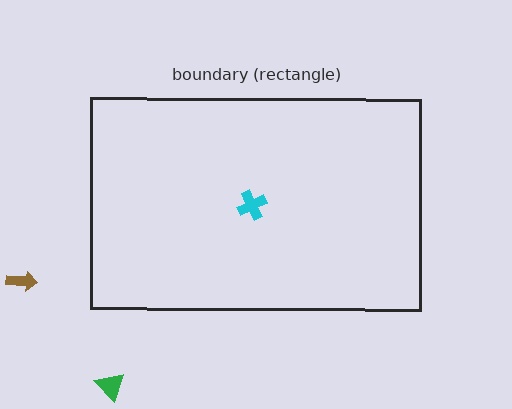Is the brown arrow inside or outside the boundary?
Outside.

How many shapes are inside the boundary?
1 inside, 2 outside.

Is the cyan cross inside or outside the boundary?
Inside.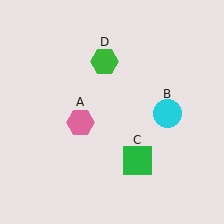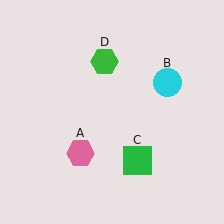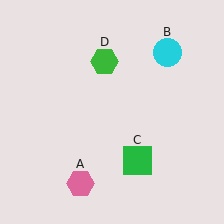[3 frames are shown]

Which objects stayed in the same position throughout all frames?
Green square (object C) and green hexagon (object D) remained stationary.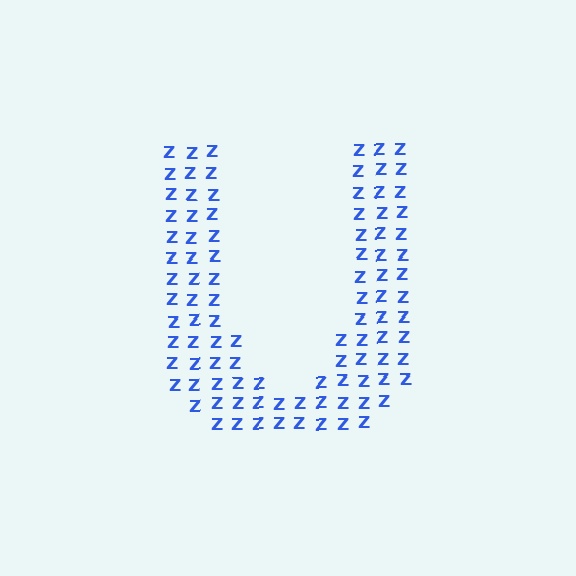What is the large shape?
The large shape is the letter U.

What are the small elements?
The small elements are letter Z's.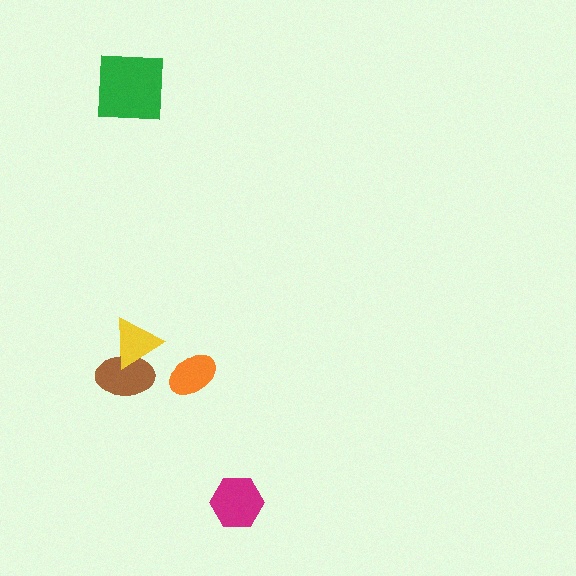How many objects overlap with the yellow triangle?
1 object overlaps with the yellow triangle.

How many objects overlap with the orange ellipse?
0 objects overlap with the orange ellipse.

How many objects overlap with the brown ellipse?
1 object overlaps with the brown ellipse.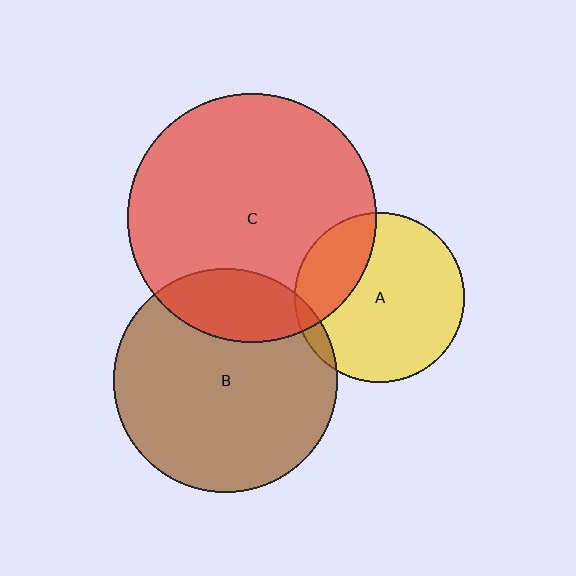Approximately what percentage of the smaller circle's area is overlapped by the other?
Approximately 20%.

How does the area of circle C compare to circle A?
Approximately 2.1 times.